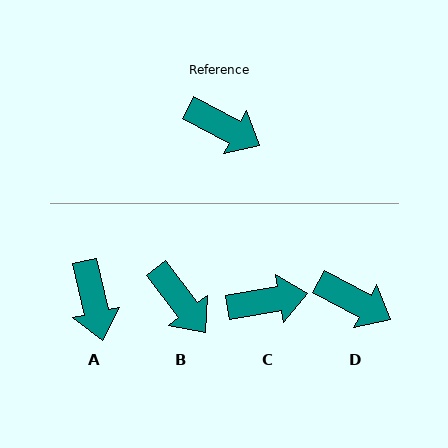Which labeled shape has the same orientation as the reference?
D.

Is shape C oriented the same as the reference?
No, it is off by about 38 degrees.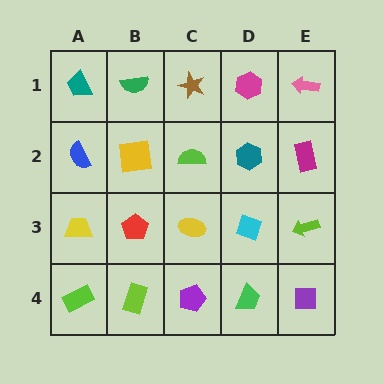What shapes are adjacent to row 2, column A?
A teal trapezoid (row 1, column A), a yellow trapezoid (row 3, column A), a yellow square (row 2, column B).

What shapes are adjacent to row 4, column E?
A lime arrow (row 3, column E), a green trapezoid (row 4, column D).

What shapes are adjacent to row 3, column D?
A teal hexagon (row 2, column D), a green trapezoid (row 4, column D), a yellow ellipse (row 3, column C), a lime arrow (row 3, column E).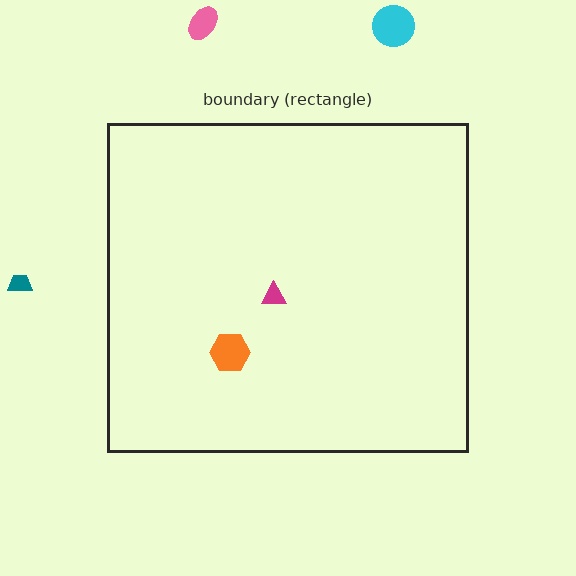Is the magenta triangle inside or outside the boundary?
Inside.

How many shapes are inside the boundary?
2 inside, 3 outside.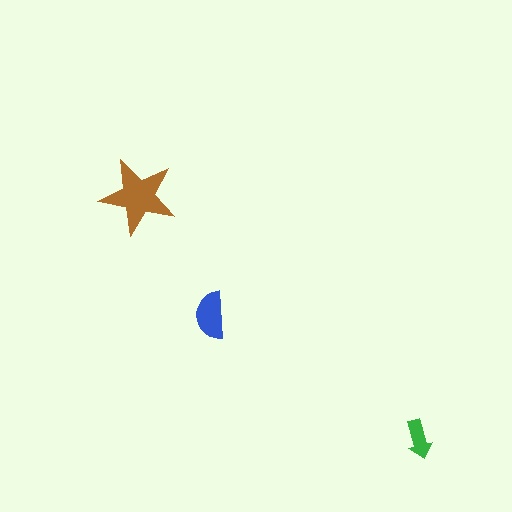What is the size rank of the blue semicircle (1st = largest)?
2nd.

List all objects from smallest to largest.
The green arrow, the blue semicircle, the brown star.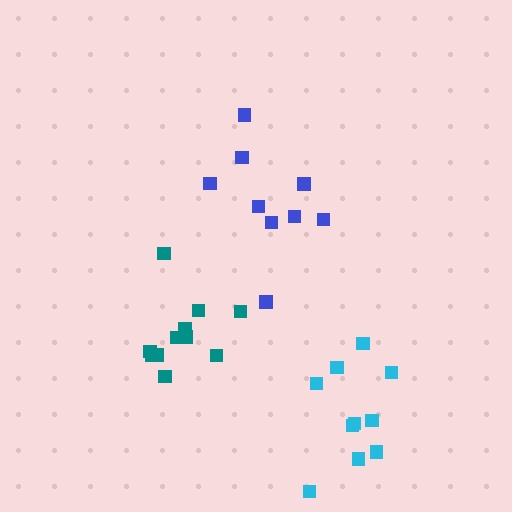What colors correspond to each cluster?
The clusters are colored: blue, cyan, teal.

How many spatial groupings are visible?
There are 3 spatial groupings.